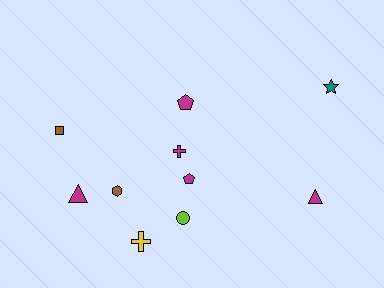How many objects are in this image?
There are 10 objects.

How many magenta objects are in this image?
There are 5 magenta objects.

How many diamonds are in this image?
There are no diamonds.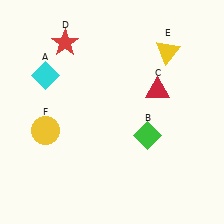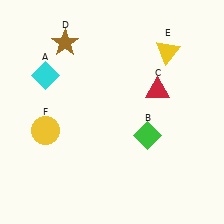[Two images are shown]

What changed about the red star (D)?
In Image 1, D is red. In Image 2, it changed to brown.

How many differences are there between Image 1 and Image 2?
There is 1 difference between the two images.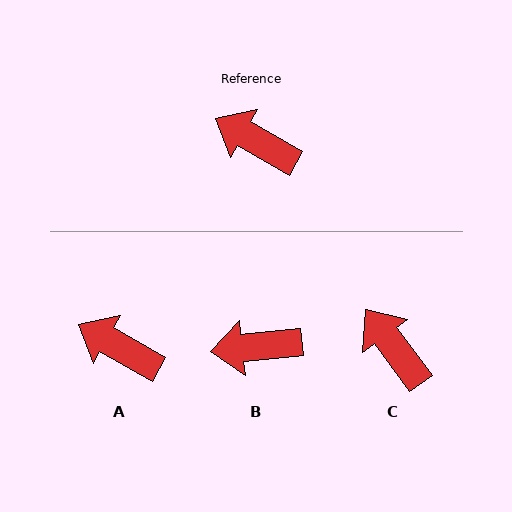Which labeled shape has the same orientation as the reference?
A.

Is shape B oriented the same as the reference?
No, it is off by about 35 degrees.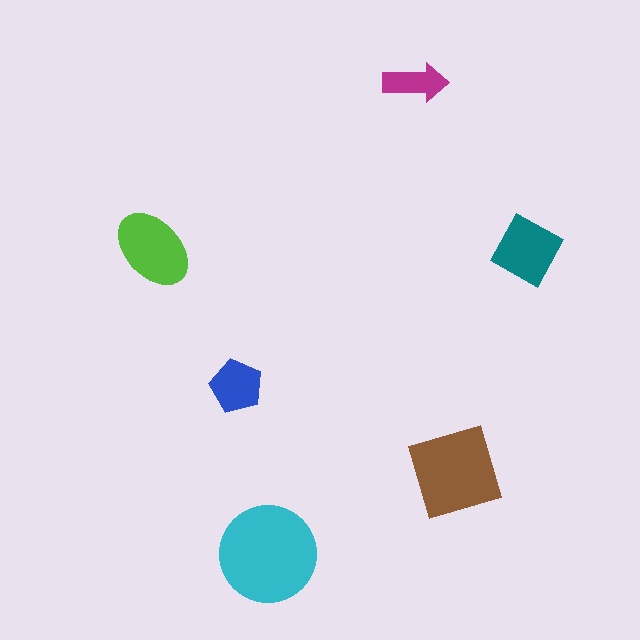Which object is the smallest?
The magenta arrow.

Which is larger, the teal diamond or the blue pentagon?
The teal diamond.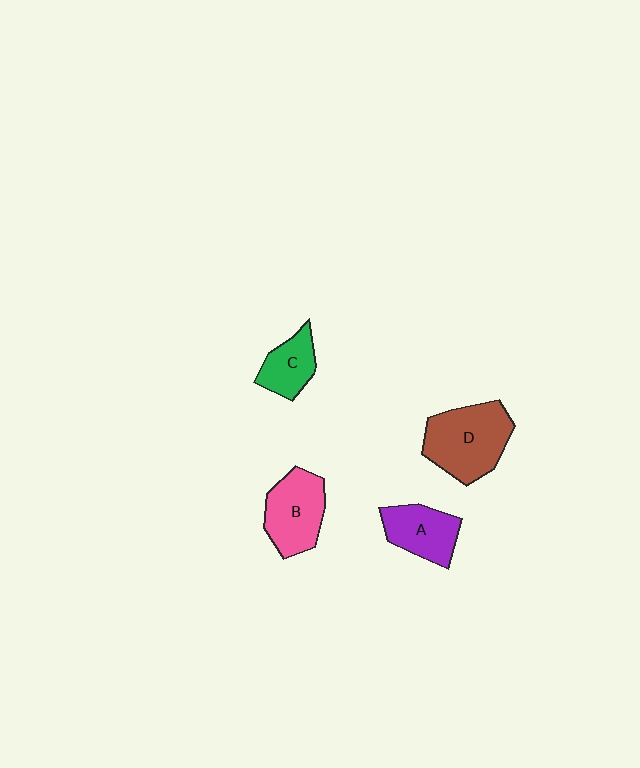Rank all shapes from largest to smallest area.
From largest to smallest: D (brown), B (pink), A (purple), C (green).